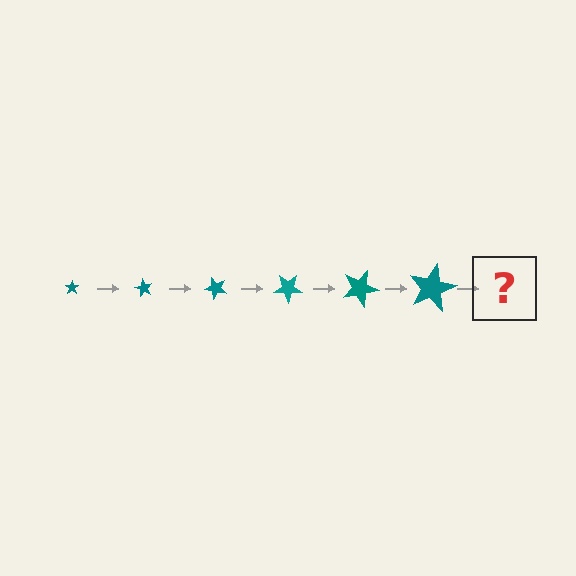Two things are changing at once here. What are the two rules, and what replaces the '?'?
The two rules are that the star grows larger each step and it rotates 60 degrees each step. The '?' should be a star, larger than the previous one and rotated 360 degrees from the start.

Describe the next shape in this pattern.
It should be a star, larger than the previous one and rotated 360 degrees from the start.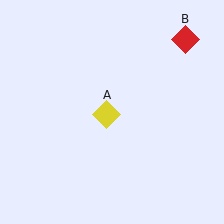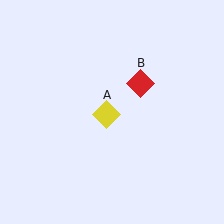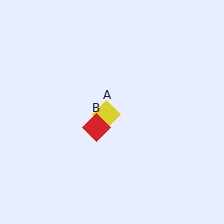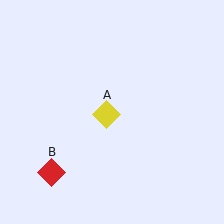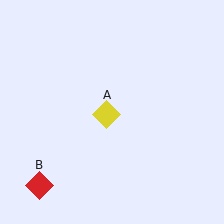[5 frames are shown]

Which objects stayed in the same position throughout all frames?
Yellow diamond (object A) remained stationary.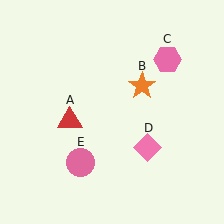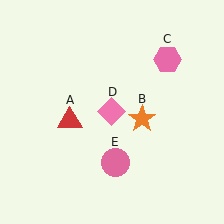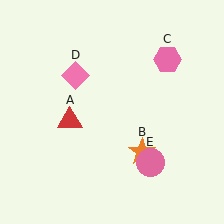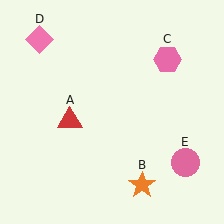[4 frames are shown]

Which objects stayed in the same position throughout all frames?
Red triangle (object A) and pink hexagon (object C) remained stationary.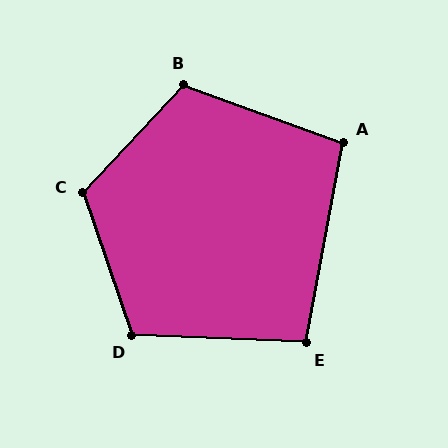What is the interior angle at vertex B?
Approximately 113 degrees (obtuse).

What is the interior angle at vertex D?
Approximately 111 degrees (obtuse).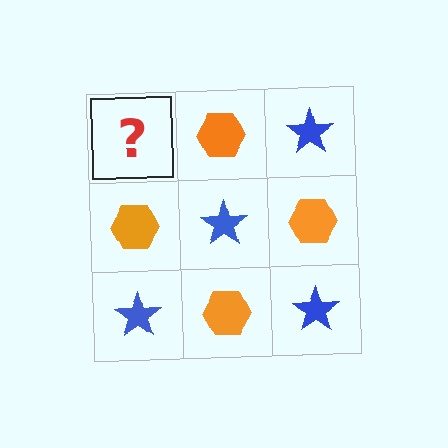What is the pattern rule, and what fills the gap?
The rule is that it alternates blue star and orange hexagon in a checkerboard pattern. The gap should be filled with a blue star.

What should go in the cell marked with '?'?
The missing cell should contain a blue star.